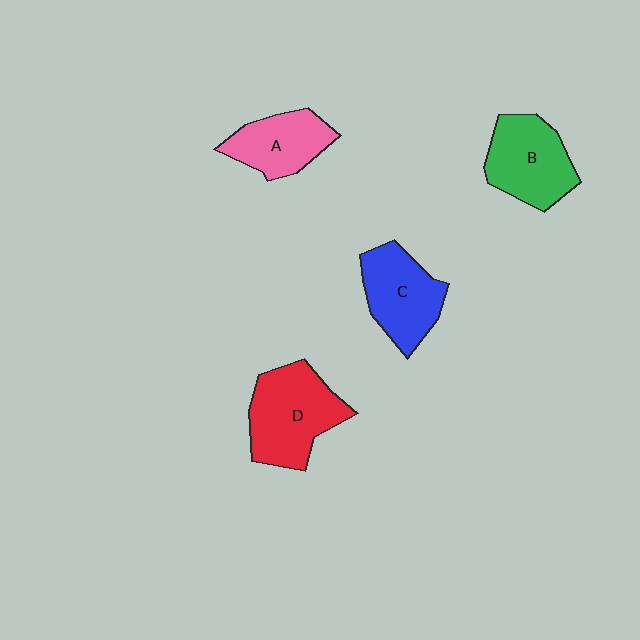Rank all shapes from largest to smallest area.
From largest to smallest: D (red), B (green), C (blue), A (pink).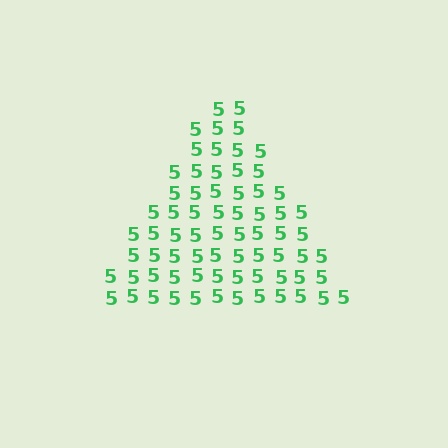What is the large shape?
The large shape is a triangle.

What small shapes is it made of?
It is made of small digit 5's.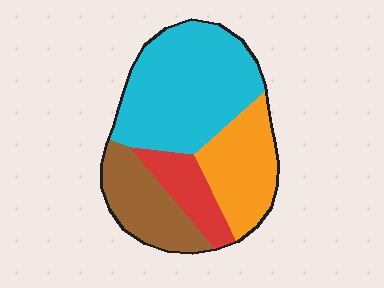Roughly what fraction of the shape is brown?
Brown covers 20% of the shape.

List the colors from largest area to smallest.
From largest to smallest: cyan, orange, brown, red.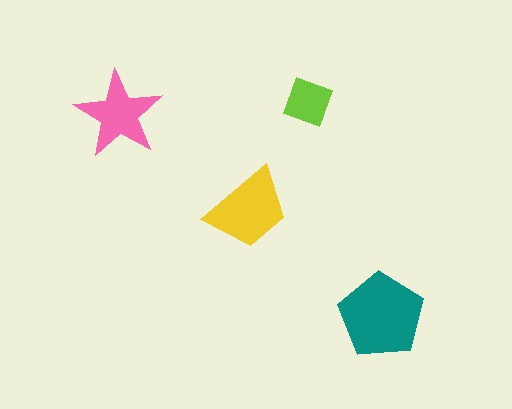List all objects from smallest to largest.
The lime diamond, the pink star, the yellow trapezoid, the teal pentagon.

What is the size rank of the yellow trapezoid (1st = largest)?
2nd.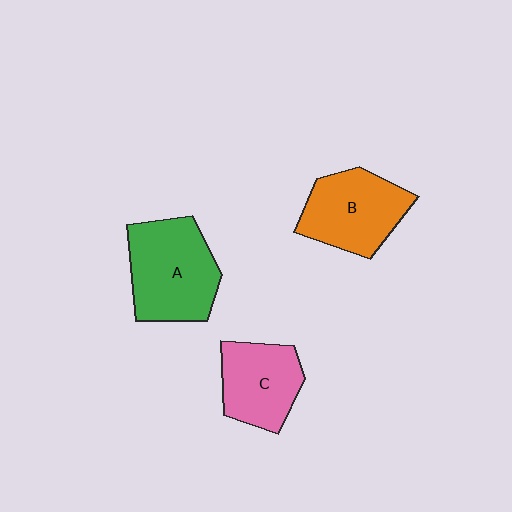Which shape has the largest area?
Shape A (green).